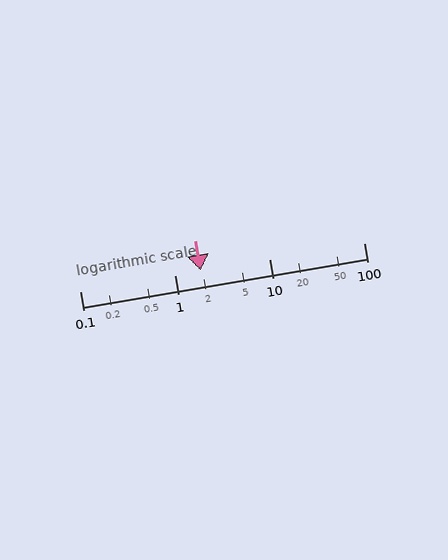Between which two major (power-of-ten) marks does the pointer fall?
The pointer is between 1 and 10.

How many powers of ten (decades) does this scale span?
The scale spans 3 decades, from 0.1 to 100.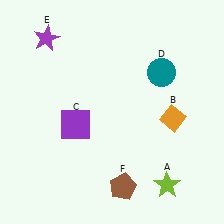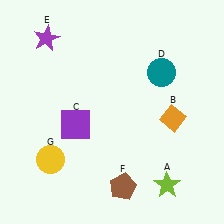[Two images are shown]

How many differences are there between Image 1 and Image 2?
There is 1 difference between the two images.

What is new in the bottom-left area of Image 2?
A yellow circle (G) was added in the bottom-left area of Image 2.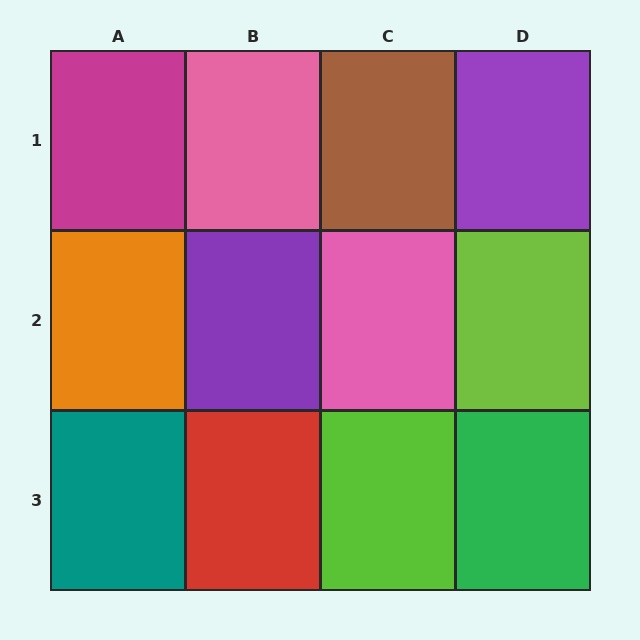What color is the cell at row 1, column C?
Brown.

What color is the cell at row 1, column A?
Magenta.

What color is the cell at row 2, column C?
Pink.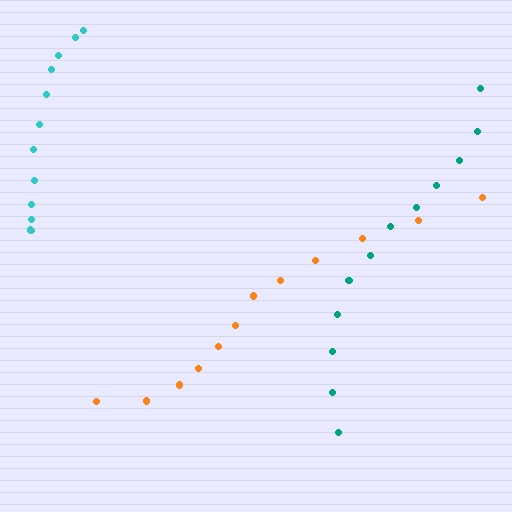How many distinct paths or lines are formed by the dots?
There are 3 distinct paths.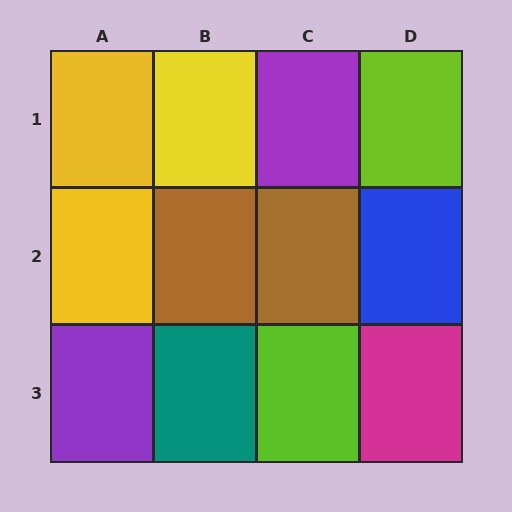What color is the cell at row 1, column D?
Lime.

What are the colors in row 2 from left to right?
Yellow, brown, brown, blue.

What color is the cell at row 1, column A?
Yellow.